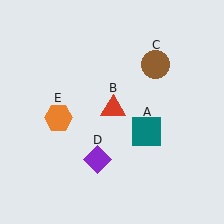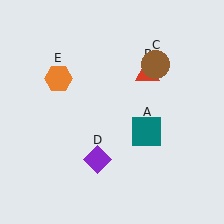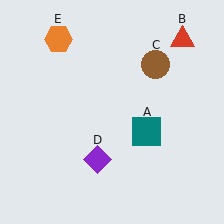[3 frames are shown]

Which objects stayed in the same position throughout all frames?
Teal square (object A) and brown circle (object C) and purple diamond (object D) remained stationary.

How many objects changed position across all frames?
2 objects changed position: red triangle (object B), orange hexagon (object E).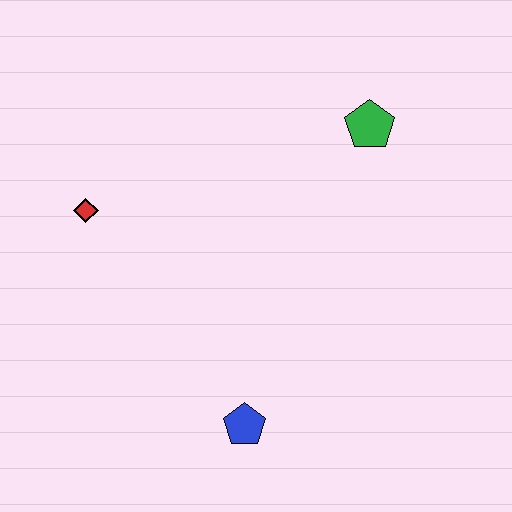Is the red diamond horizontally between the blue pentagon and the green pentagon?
No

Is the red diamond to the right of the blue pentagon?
No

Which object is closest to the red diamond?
The blue pentagon is closest to the red diamond.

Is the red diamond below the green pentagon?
Yes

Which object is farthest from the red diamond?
The green pentagon is farthest from the red diamond.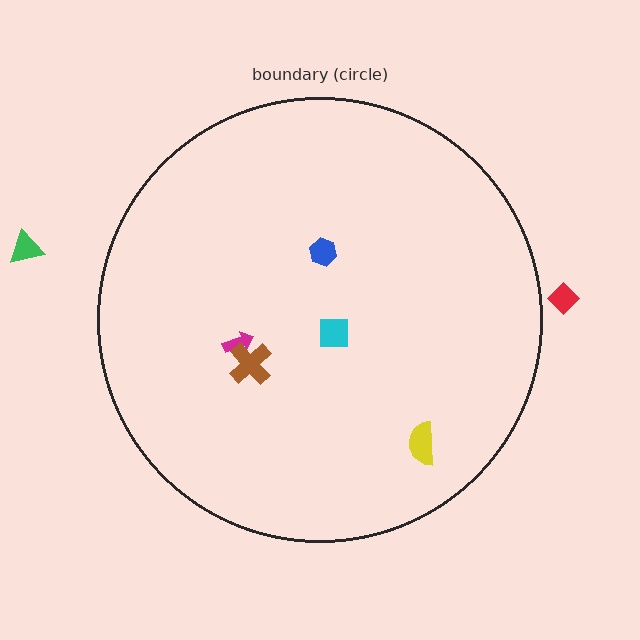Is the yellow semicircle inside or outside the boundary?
Inside.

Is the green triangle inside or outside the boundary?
Outside.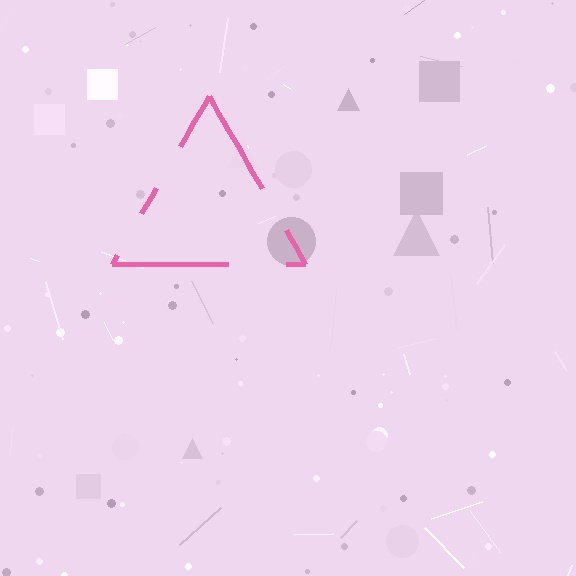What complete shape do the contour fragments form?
The contour fragments form a triangle.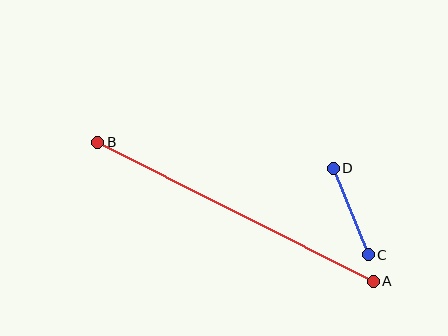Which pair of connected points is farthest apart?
Points A and B are farthest apart.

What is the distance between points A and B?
The distance is approximately 308 pixels.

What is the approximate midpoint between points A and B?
The midpoint is at approximately (236, 212) pixels.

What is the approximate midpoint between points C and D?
The midpoint is at approximately (351, 211) pixels.